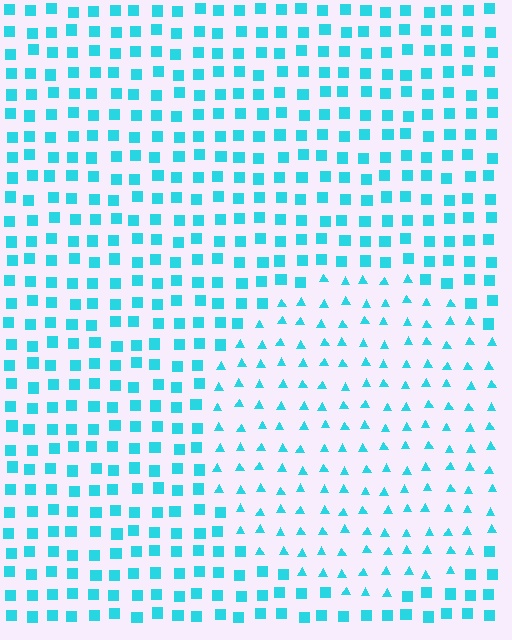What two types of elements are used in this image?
The image uses triangles inside the circle region and squares outside it.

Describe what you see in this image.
The image is filled with small cyan elements arranged in a uniform grid. A circle-shaped region contains triangles, while the surrounding area contains squares. The boundary is defined purely by the change in element shape.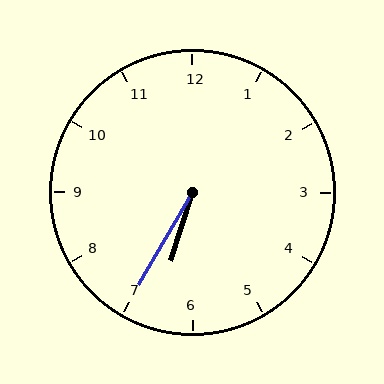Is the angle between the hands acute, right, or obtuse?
It is acute.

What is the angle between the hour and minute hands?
Approximately 12 degrees.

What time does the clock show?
6:35.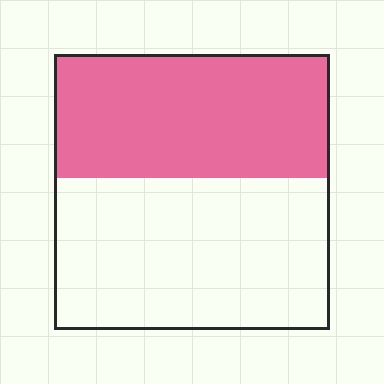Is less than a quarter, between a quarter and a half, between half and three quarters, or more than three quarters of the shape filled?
Between a quarter and a half.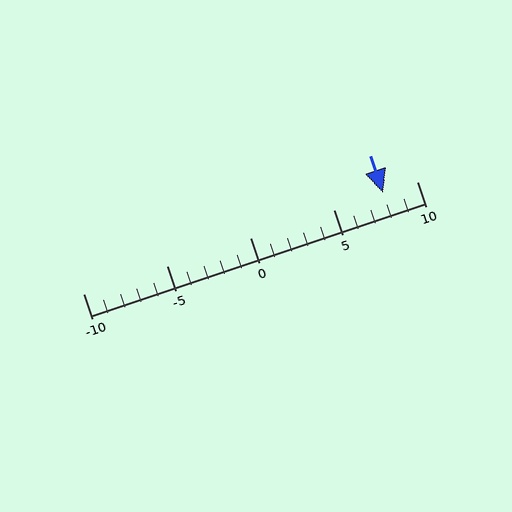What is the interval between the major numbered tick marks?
The major tick marks are spaced 5 units apart.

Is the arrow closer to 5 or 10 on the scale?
The arrow is closer to 10.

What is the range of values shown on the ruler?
The ruler shows values from -10 to 10.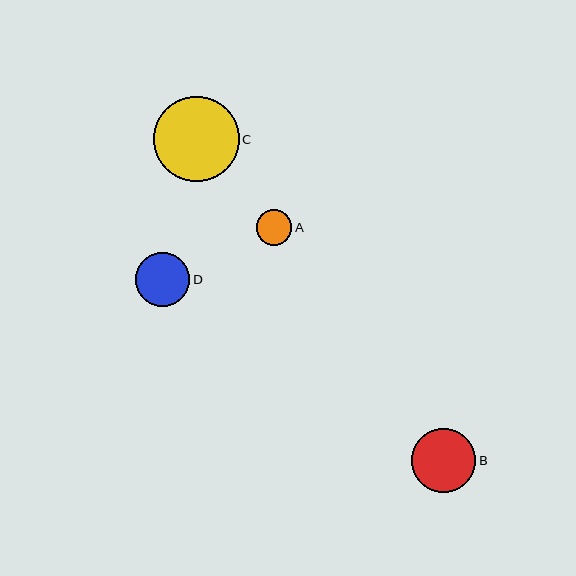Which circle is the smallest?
Circle A is the smallest with a size of approximately 36 pixels.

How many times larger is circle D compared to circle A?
Circle D is approximately 1.5 times the size of circle A.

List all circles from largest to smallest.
From largest to smallest: C, B, D, A.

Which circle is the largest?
Circle C is the largest with a size of approximately 85 pixels.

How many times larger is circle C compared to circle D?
Circle C is approximately 1.6 times the size of circle D.